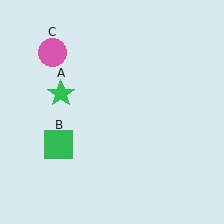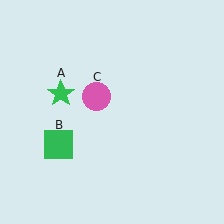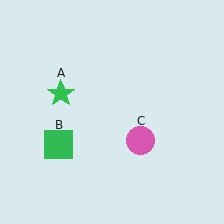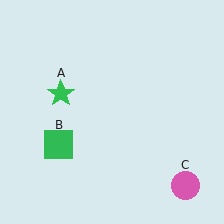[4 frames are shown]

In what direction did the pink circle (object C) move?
The pink circle (object C) moved down and to the right.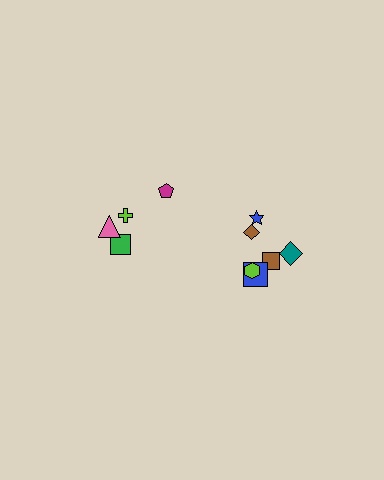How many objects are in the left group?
There are 4 objects.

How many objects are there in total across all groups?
There are 10 objects.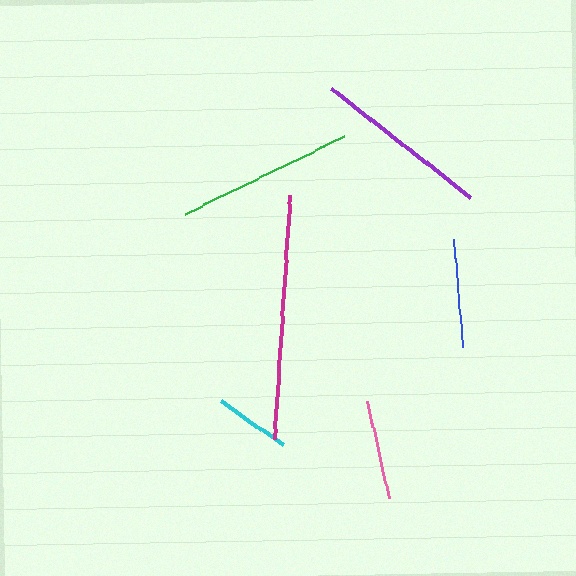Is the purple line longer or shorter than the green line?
The green line is longer than the purple line.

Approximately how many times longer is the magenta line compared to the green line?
The magenta line is approximately 1.4 times the length of the green line.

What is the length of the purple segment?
The purple segment is approximately 176 pixels long.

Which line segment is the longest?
The magenta line is the longest at approximately 244 pixels.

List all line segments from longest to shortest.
From longest to shortest: magenta, green, purple, blue, pink, cyan.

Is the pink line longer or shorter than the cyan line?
The pink line is longer than the cyan line.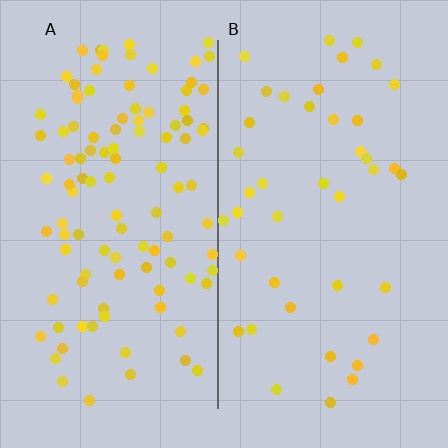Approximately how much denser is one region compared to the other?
Approximately 2.6× — region A over region B.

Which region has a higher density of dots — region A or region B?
A (the left).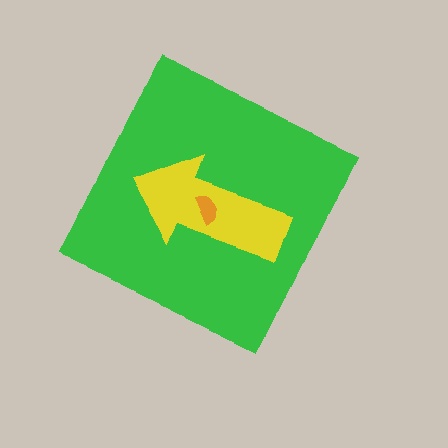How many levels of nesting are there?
3.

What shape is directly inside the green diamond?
The yellow arrow.